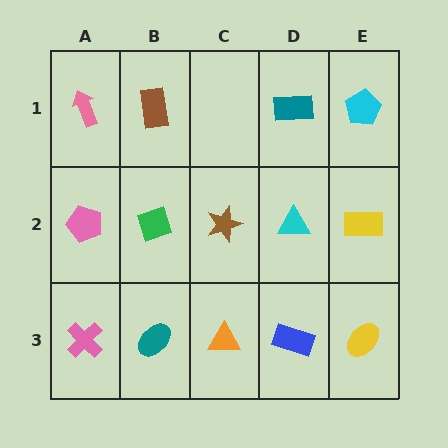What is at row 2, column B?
A green diamond.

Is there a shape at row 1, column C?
No, that cell is empty.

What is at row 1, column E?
A cyan pentagon.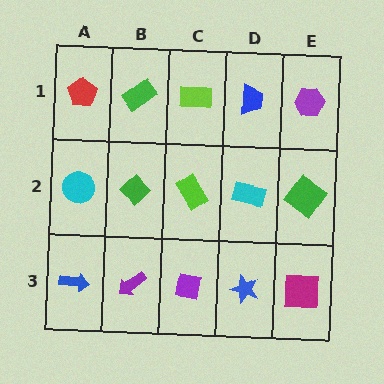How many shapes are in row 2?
5 shapes.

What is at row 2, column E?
A green diamond.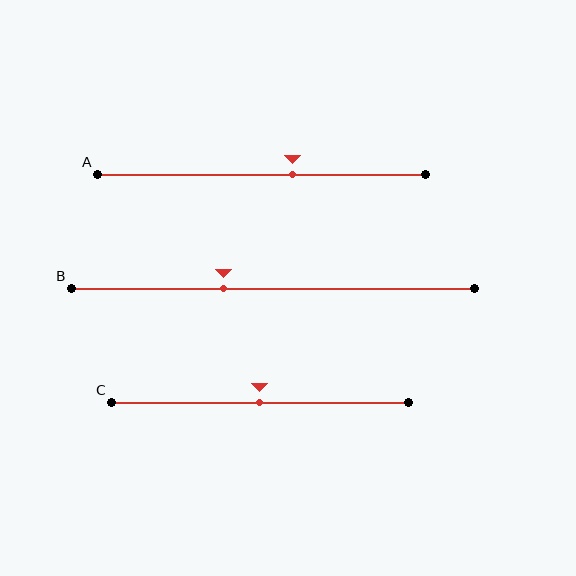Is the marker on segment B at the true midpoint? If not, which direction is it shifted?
No, the marker on segment B is shifted to the left by about 12% of the segment length.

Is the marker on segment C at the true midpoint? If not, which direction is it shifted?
Yes, the marker on segment C is at the true midpoint.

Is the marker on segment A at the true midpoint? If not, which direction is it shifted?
No, the marker on segment A is shifted to the right by about 10% of the segment length.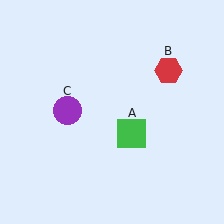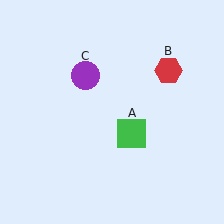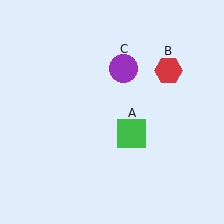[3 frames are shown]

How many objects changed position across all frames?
1 object changed position: purple circle (object C).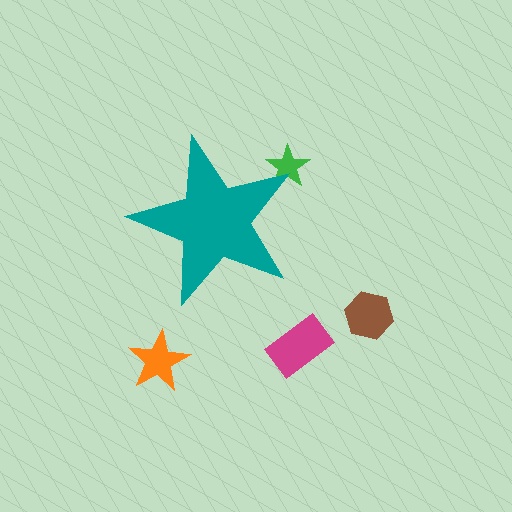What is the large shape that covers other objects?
A teal star.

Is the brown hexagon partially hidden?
No, the brown hexagon is fully visible.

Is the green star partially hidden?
Yes, the green star is partially hidden behind the teal star.